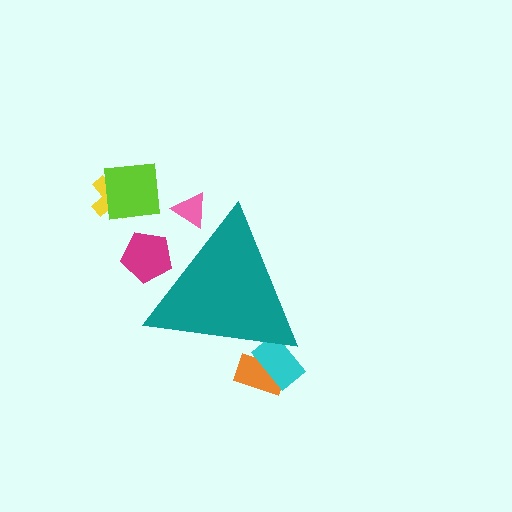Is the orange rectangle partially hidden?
Yes, the orange rectangle is partially hidden behind the teal triangle.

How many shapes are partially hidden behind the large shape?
4 shapes are partially hidden.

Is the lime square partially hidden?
No, the lime square is fully visible.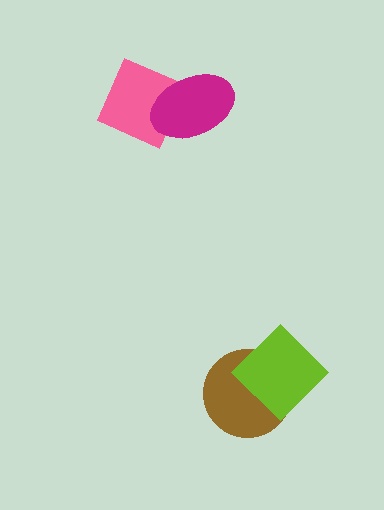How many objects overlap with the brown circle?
1 object overlaps with the brown circle.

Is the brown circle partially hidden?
Yes, it is partially covered by another shape.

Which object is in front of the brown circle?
The lime diamond is in front of the brown circle.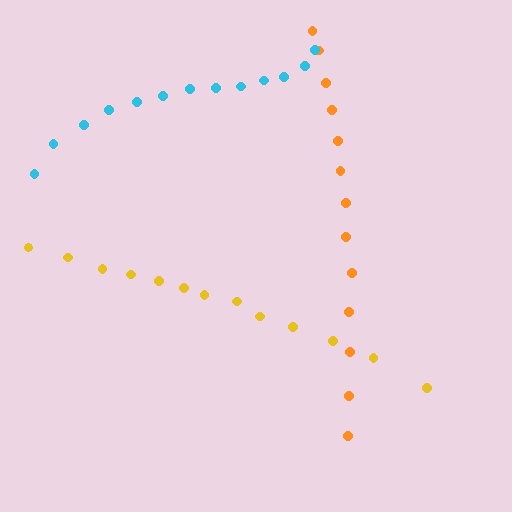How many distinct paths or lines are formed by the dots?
There are 3 distinct paths.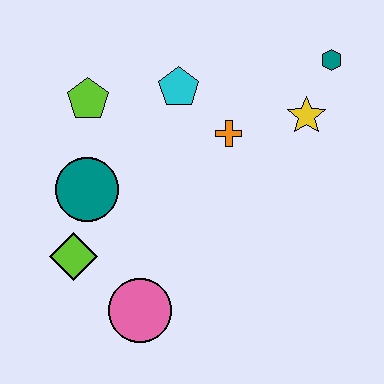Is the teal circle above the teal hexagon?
No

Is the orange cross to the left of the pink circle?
No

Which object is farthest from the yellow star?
The lime diamond is farthest from the yellow star.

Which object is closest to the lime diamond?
The teal circle is closest to the lime diamond.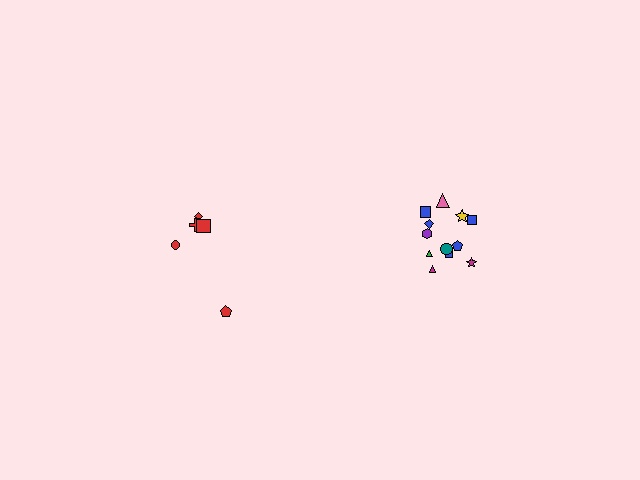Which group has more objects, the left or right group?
The right group.